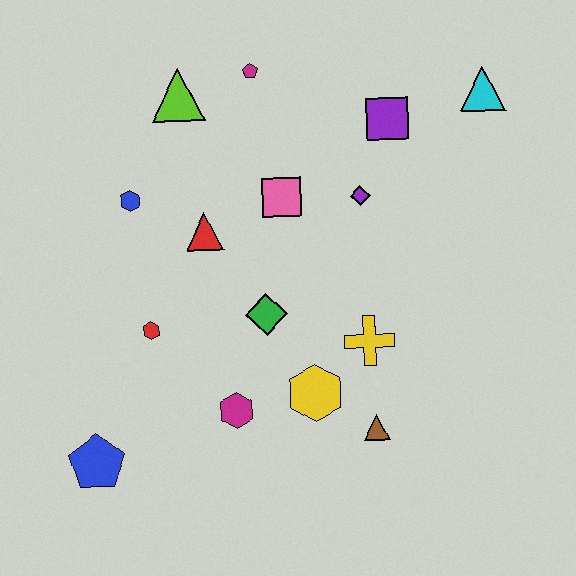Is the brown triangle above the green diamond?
No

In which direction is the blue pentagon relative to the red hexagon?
The blue pentagon is below the red hexagon.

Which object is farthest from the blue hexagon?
The cyan triangle is farthest from the blue hexagon.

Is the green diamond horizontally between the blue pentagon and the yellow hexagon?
Yes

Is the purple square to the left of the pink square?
No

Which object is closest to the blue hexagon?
The red triangle is closest to the blue hexagon.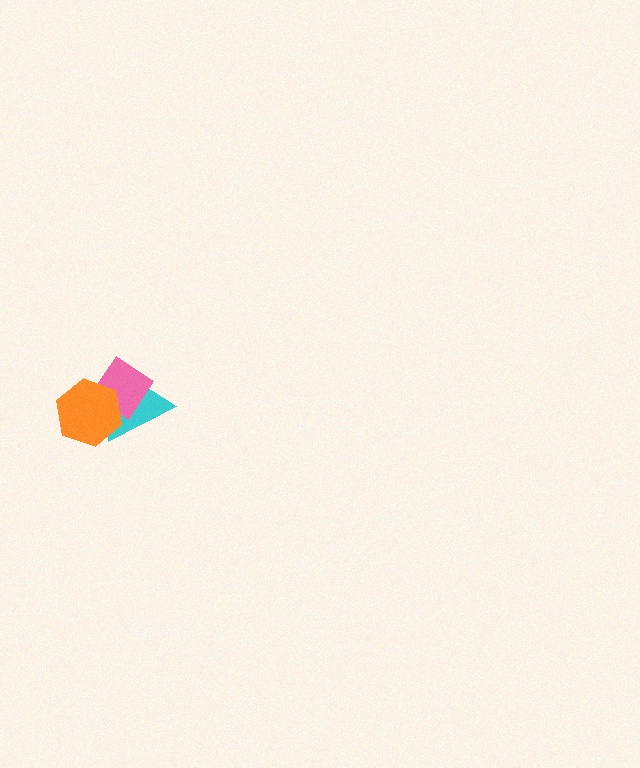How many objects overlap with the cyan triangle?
2 objects overlap with the cyan triangle.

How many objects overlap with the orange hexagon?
2 objects overlap with the orange hexagon.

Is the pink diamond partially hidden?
Yes, it is partially covered by another shape.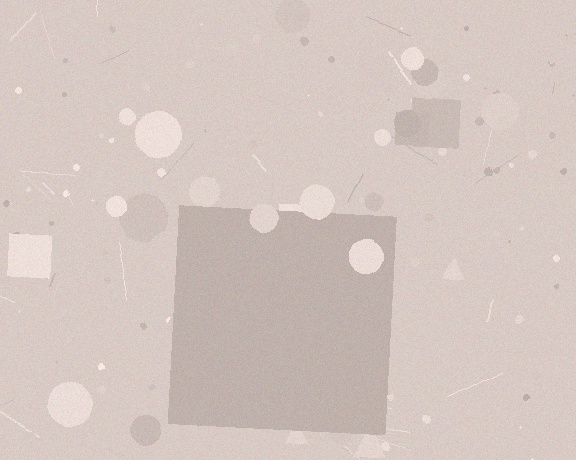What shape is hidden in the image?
A square is hidden in the image.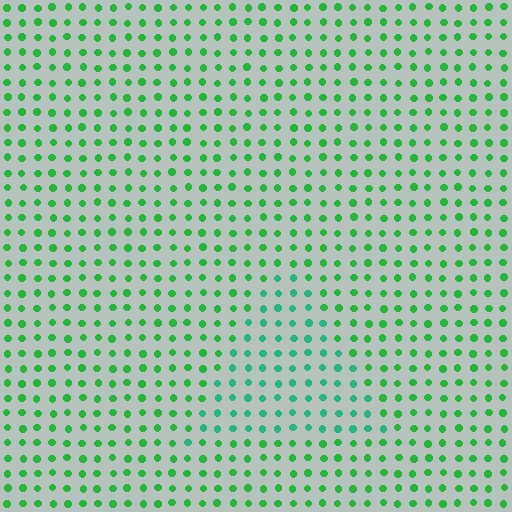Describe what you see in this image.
The image is filled with small green elements in a uniform arrangement. A triangle-shaped region is visible where the elements are tinted to a slightly different hue, forming a subtle color boundary.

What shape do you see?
I see a triangle.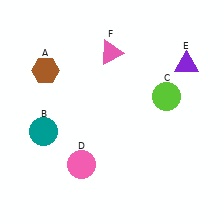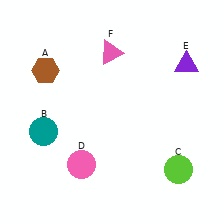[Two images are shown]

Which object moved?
The lime circle (C) moved down.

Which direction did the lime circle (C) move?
The lime circle (C) moved down.